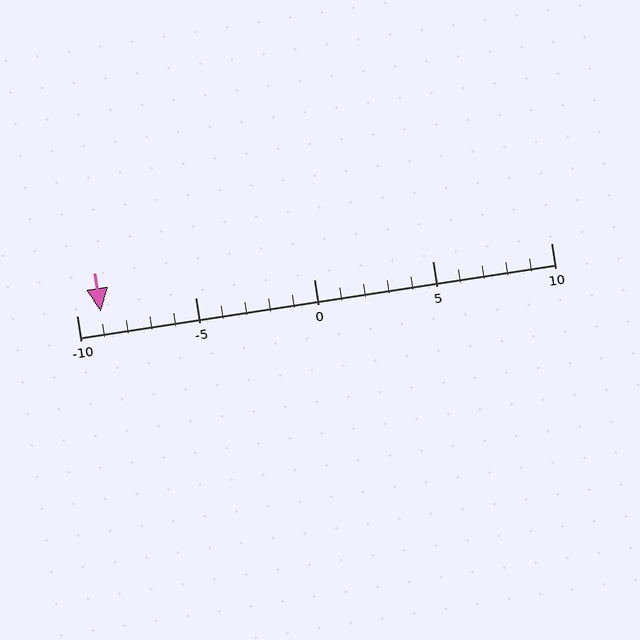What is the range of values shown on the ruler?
The ruler shows values from -10 to 10.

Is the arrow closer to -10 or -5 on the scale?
The arrow is closer to -10.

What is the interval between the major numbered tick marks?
The major tick marks are spaced 5 units apart.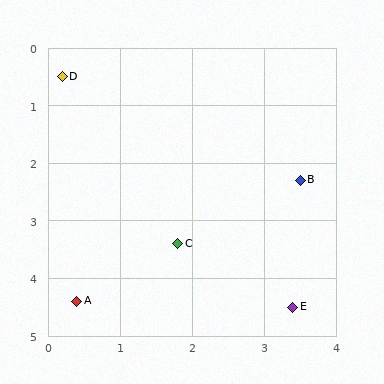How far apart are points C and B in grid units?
Points C and B are about 2.0 grid units apart.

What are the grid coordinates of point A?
Point A is at approximately (0.4, 4.4).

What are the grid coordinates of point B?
Point B is at approximately (3.5, 2.3).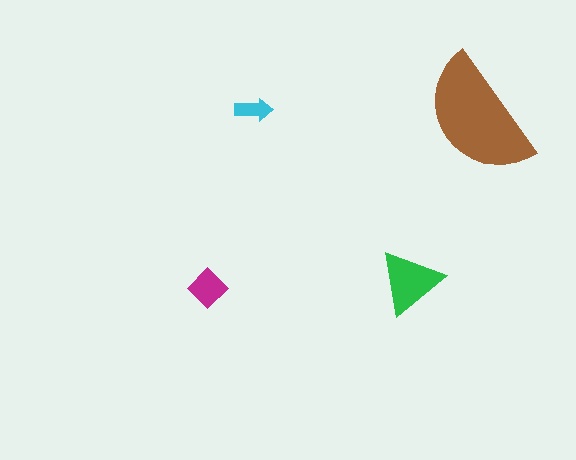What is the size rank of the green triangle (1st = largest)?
2nd.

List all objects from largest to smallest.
The brown semicircle, the green triangle, the magenta diamond, the cyan arrow.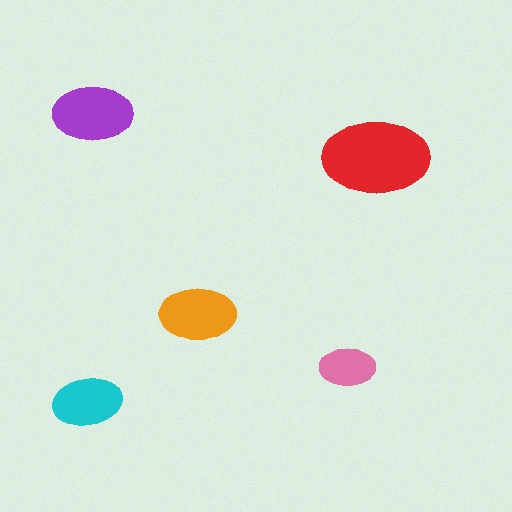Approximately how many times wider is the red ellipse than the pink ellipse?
About 2 times wider.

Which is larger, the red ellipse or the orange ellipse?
The red one.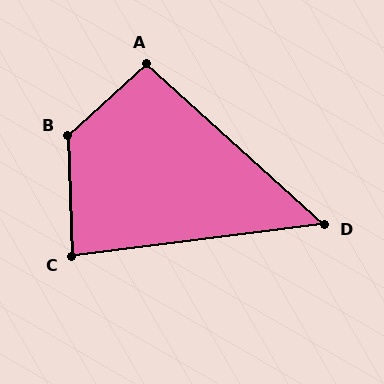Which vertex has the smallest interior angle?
D, at approximately 49 degrees.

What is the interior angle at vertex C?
Approximately 85 degrees (acute).